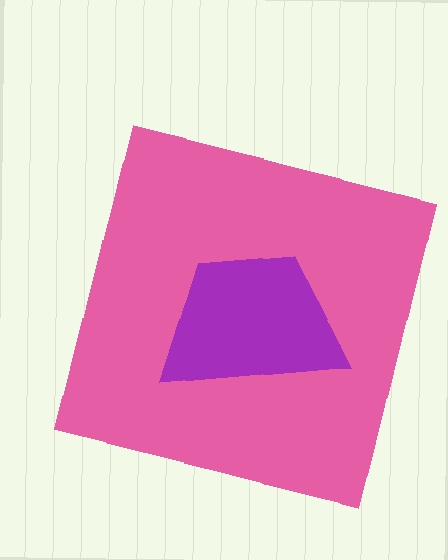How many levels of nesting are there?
2.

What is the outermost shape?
The pink square.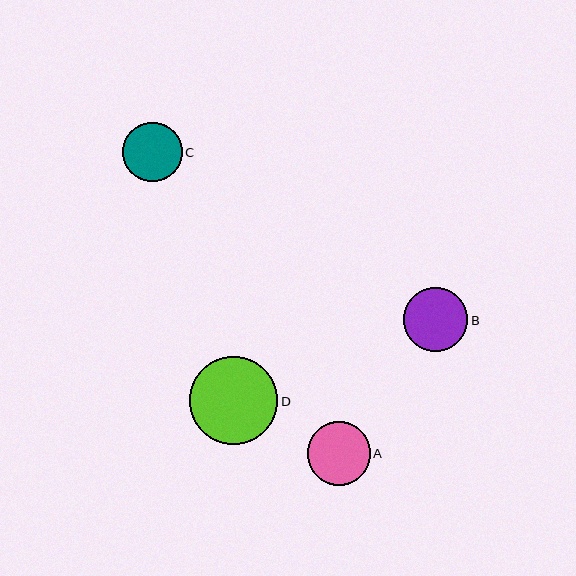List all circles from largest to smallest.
From largest to smallest: D, B, A, C.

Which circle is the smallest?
Circle C is the smallest with a size of approximately 60 pixels.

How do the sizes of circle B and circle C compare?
Circle B and circle C are approximately the same size.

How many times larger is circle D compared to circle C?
Circle D is approximately 1.5 times the size of circle C.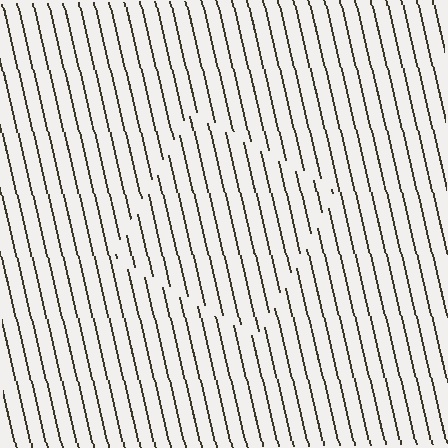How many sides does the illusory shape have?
4 sides — the line-ends trace a square.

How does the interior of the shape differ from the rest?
The interior of the shape contains the same grating, shifted by half a period — the contour is defined by the phase discontinuity where line-ends from the inner and outer gratings abut.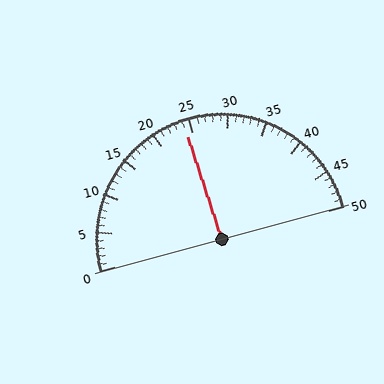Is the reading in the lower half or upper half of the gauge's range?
The reading is in the lower half of the range (0 to 50).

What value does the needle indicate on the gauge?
The needle indicates approximately 24.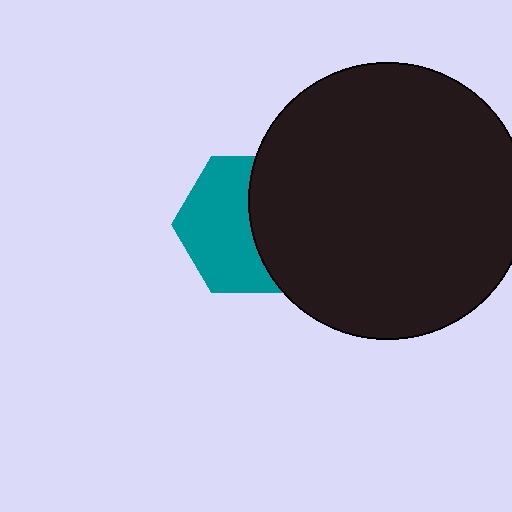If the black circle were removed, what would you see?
You would see the complete teal hexagon.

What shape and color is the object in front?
The object in front is a black circle.